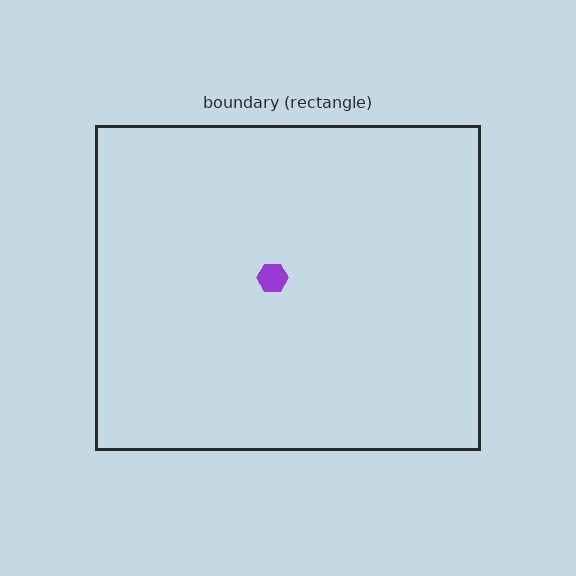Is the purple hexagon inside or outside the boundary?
Inside.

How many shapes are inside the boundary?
1 inside, 0 outside.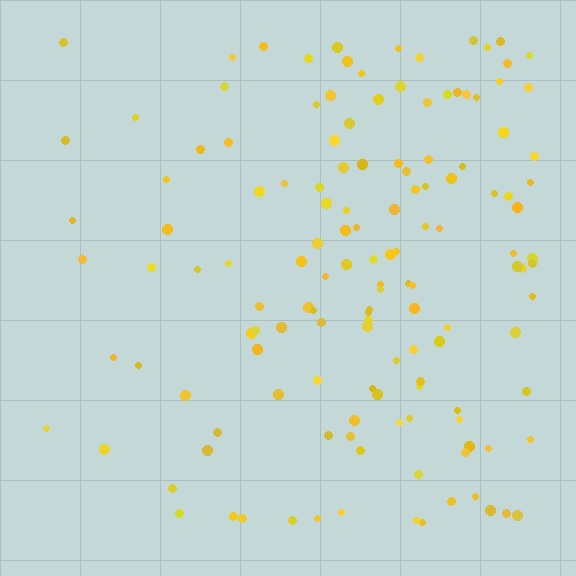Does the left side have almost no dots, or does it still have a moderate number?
Still a moderate number, just noticeably fewer than the right.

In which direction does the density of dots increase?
From left to right, with the right side densest.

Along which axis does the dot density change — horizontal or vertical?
Horizontal.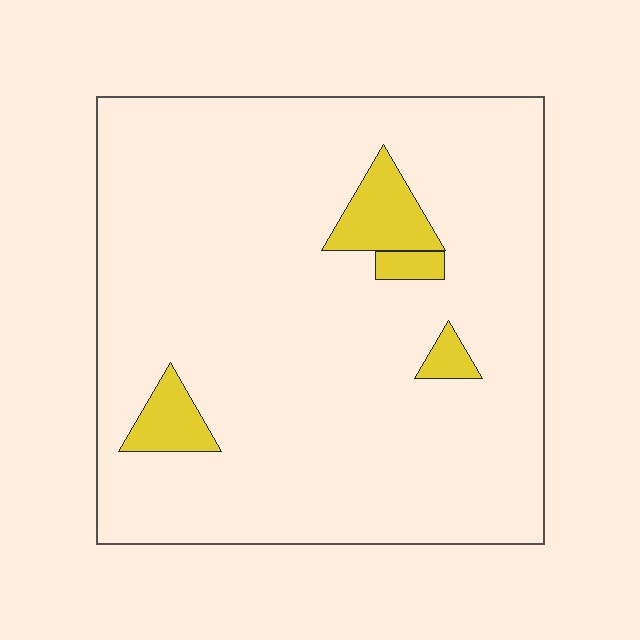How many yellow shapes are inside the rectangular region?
4.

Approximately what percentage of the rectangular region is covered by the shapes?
Approximately 10%.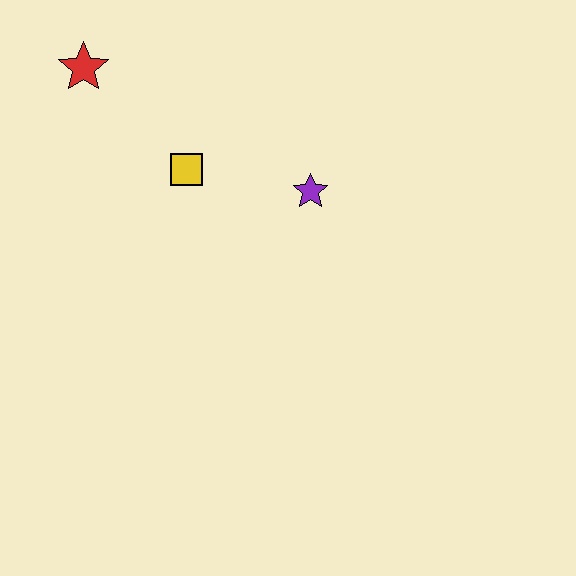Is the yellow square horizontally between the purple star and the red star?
Yes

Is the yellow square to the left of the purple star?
Yes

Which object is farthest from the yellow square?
The red star is farthest from the yellow square.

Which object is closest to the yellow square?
The purple star is closest to the yellow square.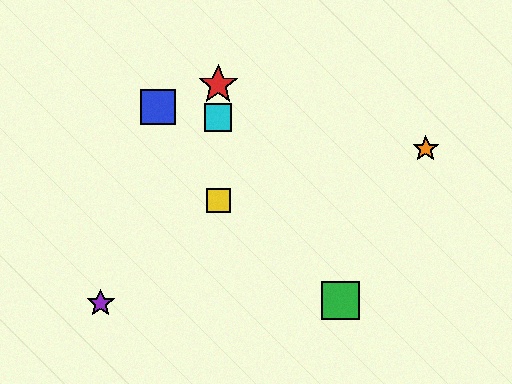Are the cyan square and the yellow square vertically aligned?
Yes, both are at x≈218.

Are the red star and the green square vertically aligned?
No, the red star is at x≈218 and the green square is at x≈340.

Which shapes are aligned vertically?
The red star, the yellow square, the cyan square are aligned vertically.